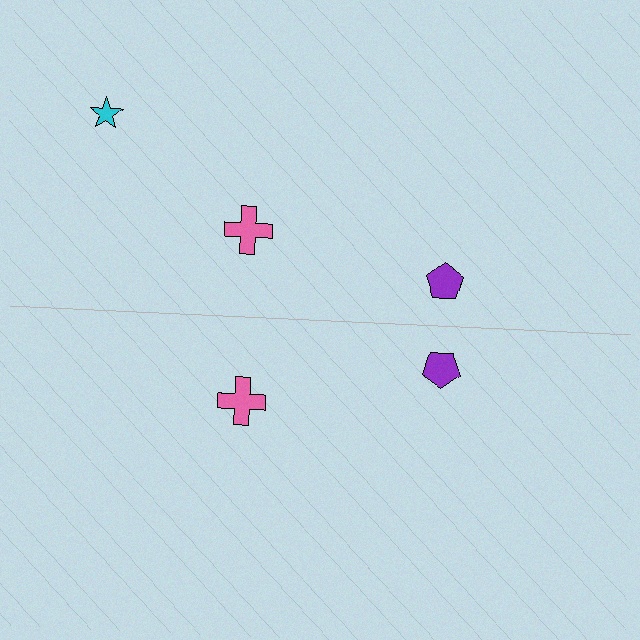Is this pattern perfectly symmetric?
No, the pattern is not perfectly symmetric. A cyan star is missing from the bottom side.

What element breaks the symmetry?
A cyan star is missing from the bottom side.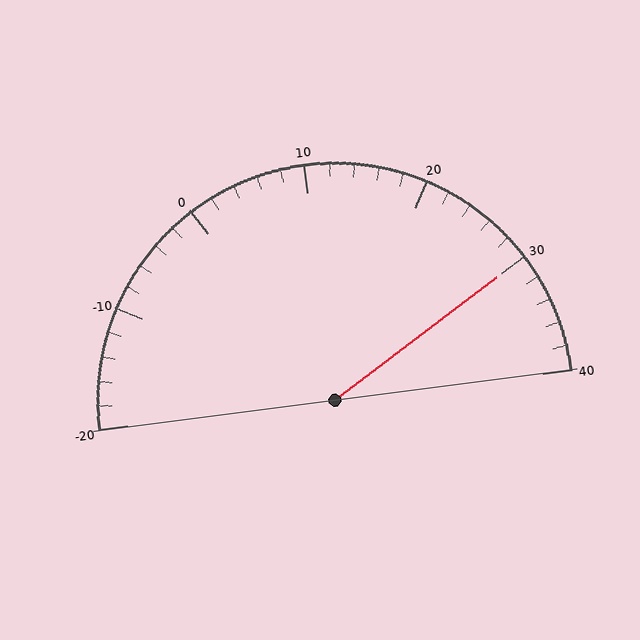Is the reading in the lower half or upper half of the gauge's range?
The reading is in the upper half of the range (-20 to 40).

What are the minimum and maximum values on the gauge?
The gauge ranges from -20 to 40.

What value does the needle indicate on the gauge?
The needle indicates approximately 30.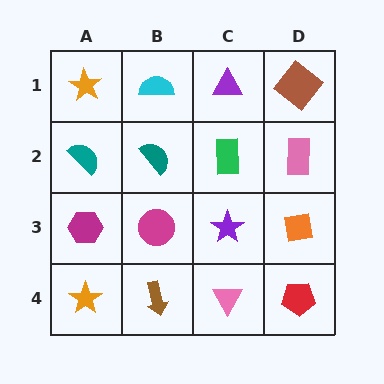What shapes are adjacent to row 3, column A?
A teal semicircle (row 2, column A), an orange star (row 4, column A), a magenta circle (row 3, column B).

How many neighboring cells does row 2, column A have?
3.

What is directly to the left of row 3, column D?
A purple star.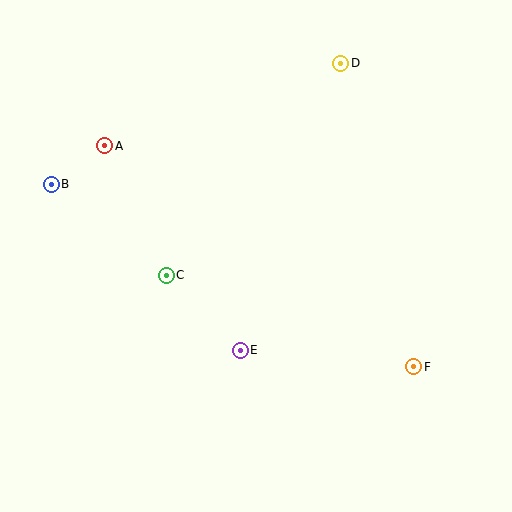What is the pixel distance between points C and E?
The distance between C and E is 105 pixels.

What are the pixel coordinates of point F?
Point F is at (414, 367).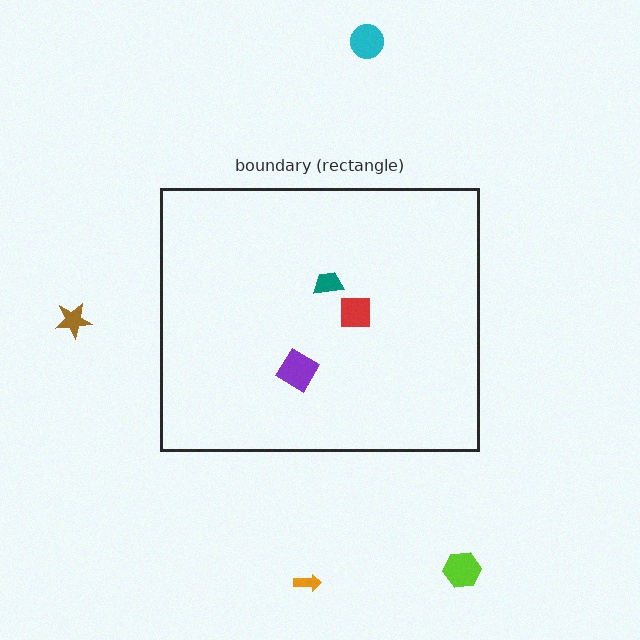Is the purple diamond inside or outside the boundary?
Inside.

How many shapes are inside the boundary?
3 inside, 4 outside.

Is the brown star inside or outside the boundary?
Outside.